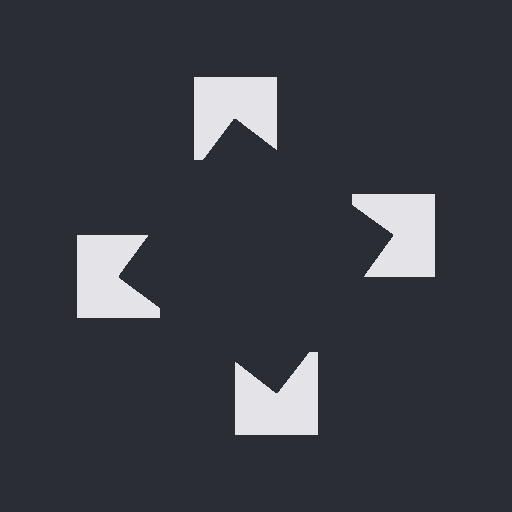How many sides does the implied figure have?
4 sides.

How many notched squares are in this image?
There are 4 — one at each vertex of the illusory square.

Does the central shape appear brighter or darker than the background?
It typically appears slightly darker than the background, even though no actual brightness change is drawn.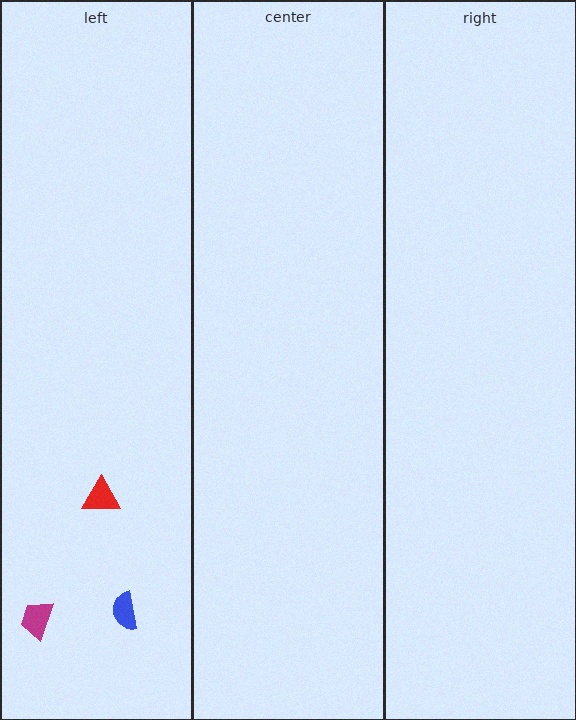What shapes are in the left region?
The blue semicircle, the red triangle, the magenta trapezoid.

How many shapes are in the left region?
3.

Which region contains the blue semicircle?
The left region.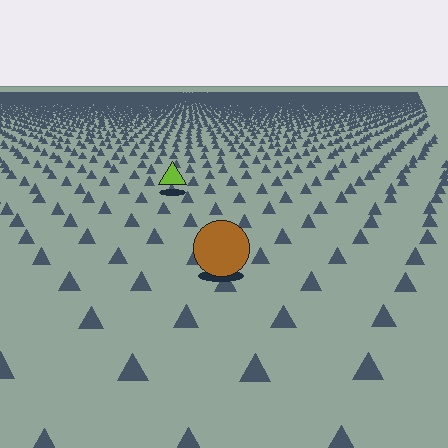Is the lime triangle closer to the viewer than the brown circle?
No. The brown circle is closer — you can tell from the texture gradient: the ground texture is coarser near it.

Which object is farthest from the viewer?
The lime triangle is farthest from the viewer. It appears smaller and the ground texture around it is denser.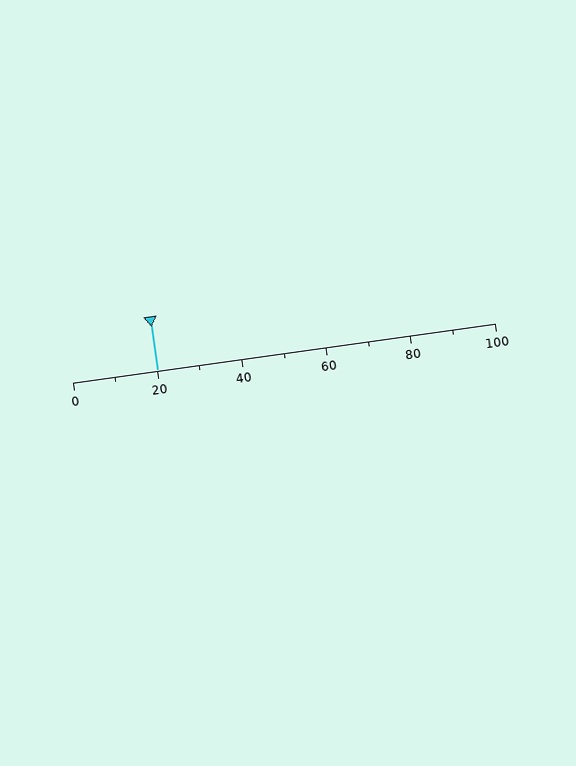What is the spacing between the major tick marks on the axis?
The major ticks are spaced 20 apart.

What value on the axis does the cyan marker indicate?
The marker indicates approximately 20.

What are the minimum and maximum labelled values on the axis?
The axis runs from 0 to 100.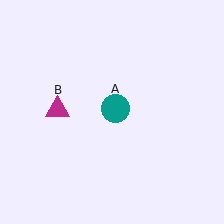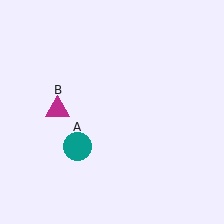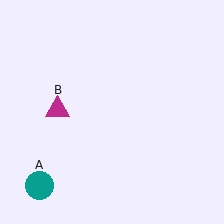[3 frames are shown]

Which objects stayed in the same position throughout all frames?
Magenta triangle (object B) remained stationary.